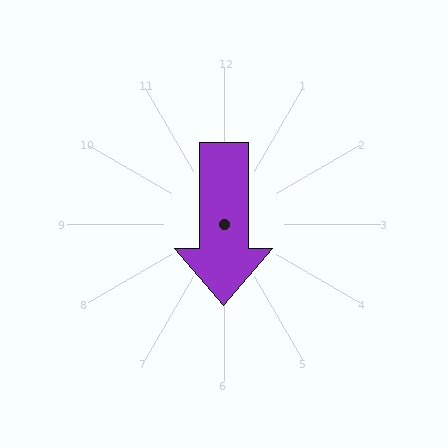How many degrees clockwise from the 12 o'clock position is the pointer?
Approximately 180 degrees.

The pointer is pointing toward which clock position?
Roughly 6 o'clock.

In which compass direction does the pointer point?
South.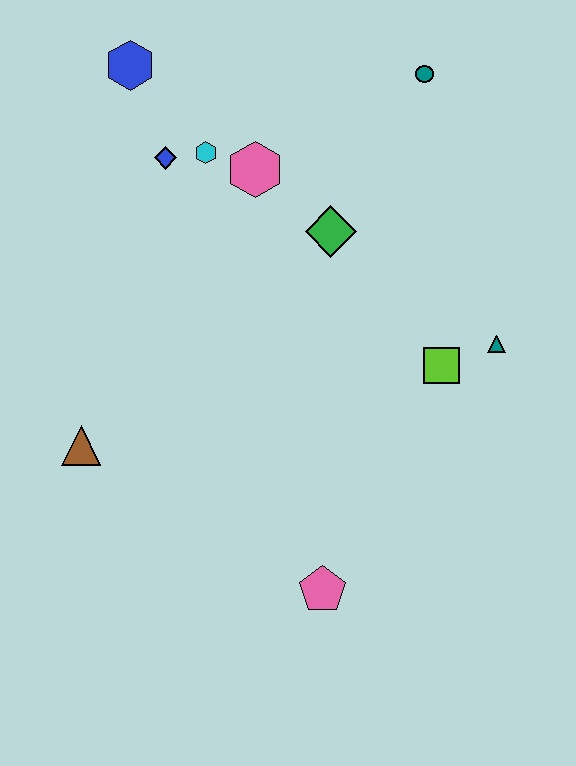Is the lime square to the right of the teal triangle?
No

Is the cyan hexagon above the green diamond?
Yes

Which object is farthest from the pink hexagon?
The pink pentagon is farthest from the pink hexagon.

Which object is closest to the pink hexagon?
The cyan hexagon is closest to the pink hexagon.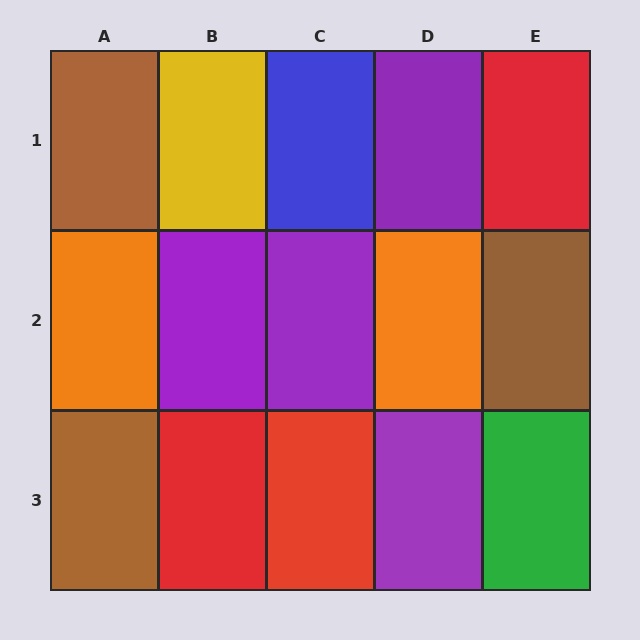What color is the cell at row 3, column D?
Purple.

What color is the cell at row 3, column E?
Green.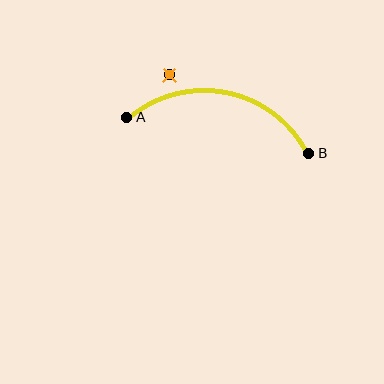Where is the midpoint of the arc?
The arc midpoint is the point on the curve farthest from the straight line joining A and B. It sits above that line.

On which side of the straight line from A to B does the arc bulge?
The arc bulges above the straight line connecting A and B.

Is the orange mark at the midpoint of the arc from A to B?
No — the orange mark does not lie on the arc at all. It sits slightly outside the curve.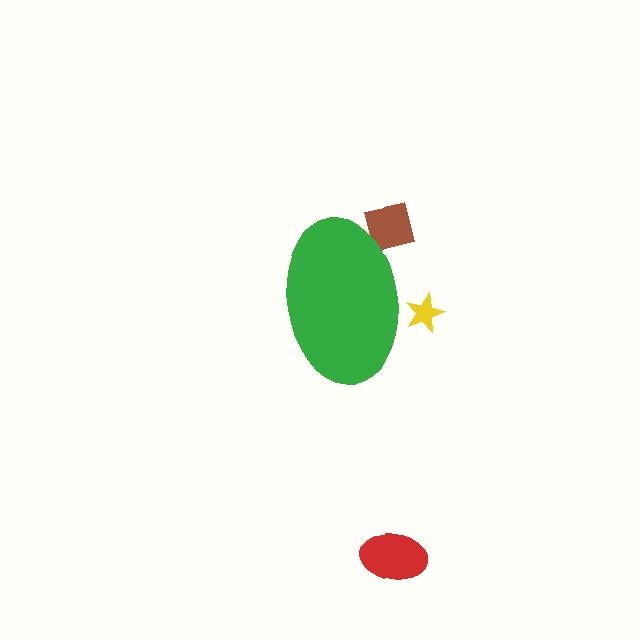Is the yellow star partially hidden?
Yes, the yellow star is partially hidden behind the green ellipse.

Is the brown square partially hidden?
Yes, the brown square is partially hidden behind the green ellipse.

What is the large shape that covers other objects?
A green ellipse.